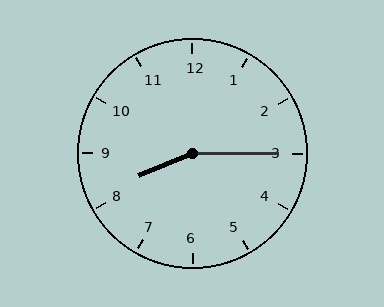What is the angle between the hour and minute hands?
Approximately 158 degrees.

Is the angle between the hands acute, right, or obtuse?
It is obtuse.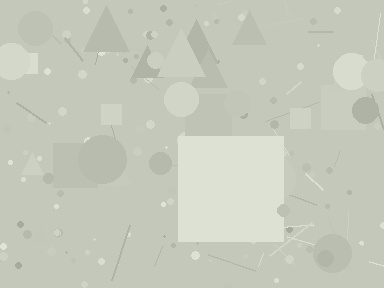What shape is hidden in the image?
A square is hidden in the image.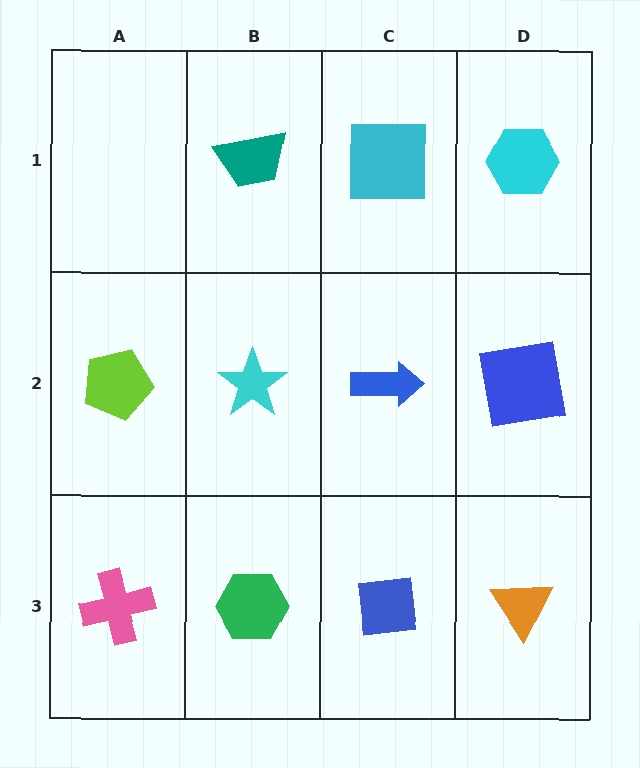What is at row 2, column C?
A blue arrow.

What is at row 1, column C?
A cyan square.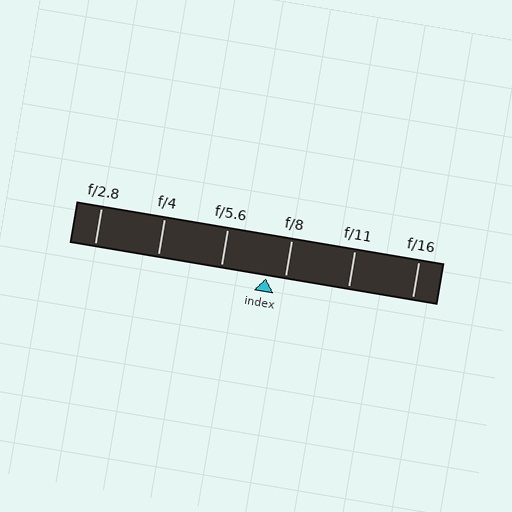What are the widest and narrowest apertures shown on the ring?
The widest aperture shown is f/2.8 and the narrowest is f/16.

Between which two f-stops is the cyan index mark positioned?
The index mark is between f/5.6 and f/8.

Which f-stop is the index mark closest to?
The index mark is closest to f/8.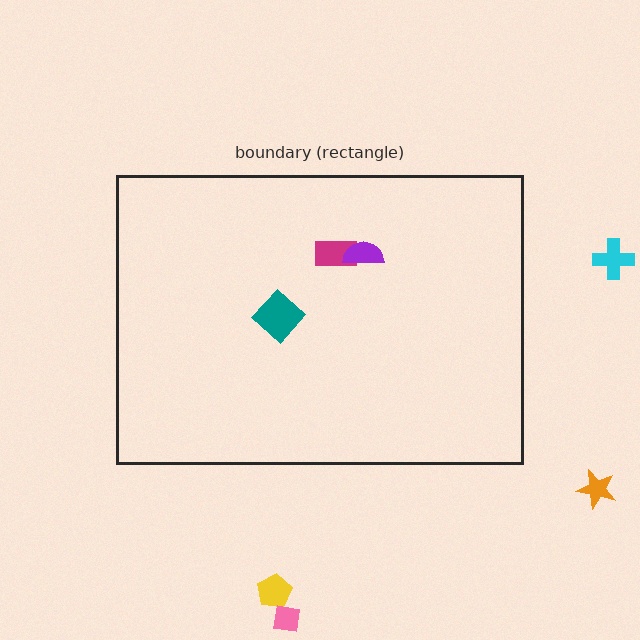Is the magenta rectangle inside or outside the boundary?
Inside.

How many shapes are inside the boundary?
3 inside, 4 outside.